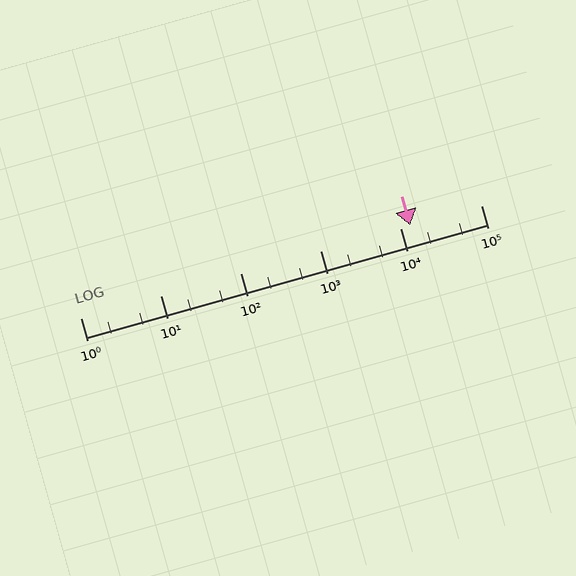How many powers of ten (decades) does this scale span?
The scale spans 5 decades, from 1 to 100000.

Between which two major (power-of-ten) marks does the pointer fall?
The pointer is between 10000 and 100000.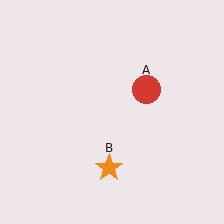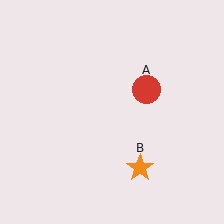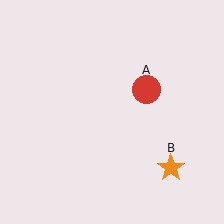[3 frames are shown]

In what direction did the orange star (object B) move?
The orange star (object B) moved right.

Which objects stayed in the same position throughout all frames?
Red circle (object A) remained stationary.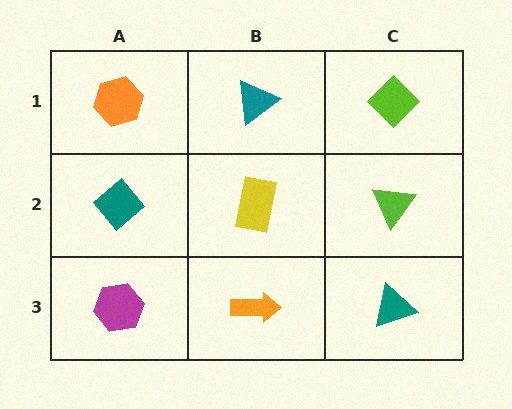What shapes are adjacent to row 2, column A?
An orange hexagon (row 1, column A), a magenta hexagon (row 3, column A), a yellow rectangle (row 2, column B).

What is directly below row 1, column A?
A teal diamond.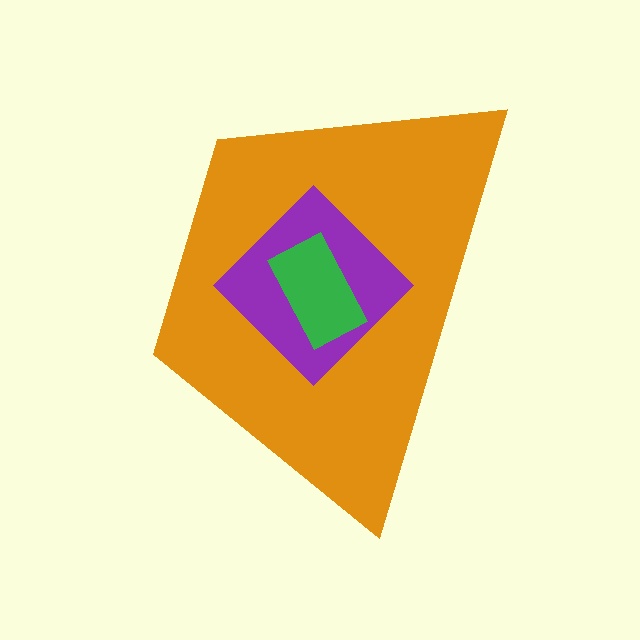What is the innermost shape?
The green rectangle.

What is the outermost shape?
The orange trapezoid.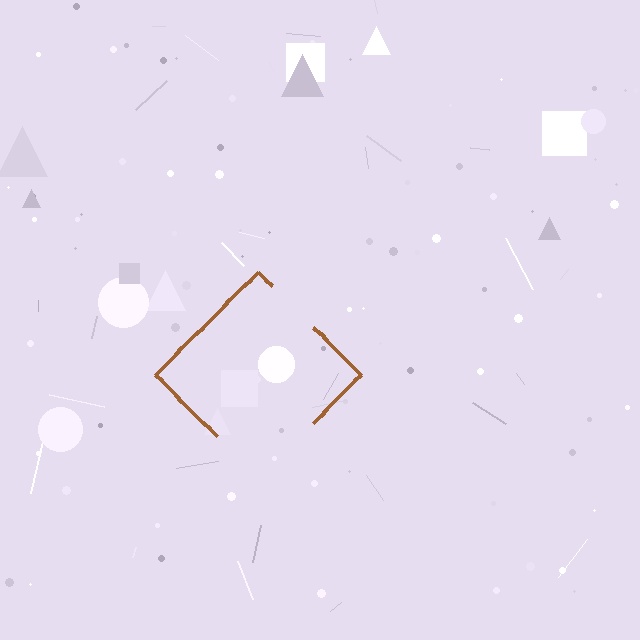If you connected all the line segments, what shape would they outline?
They would outline a diamond.